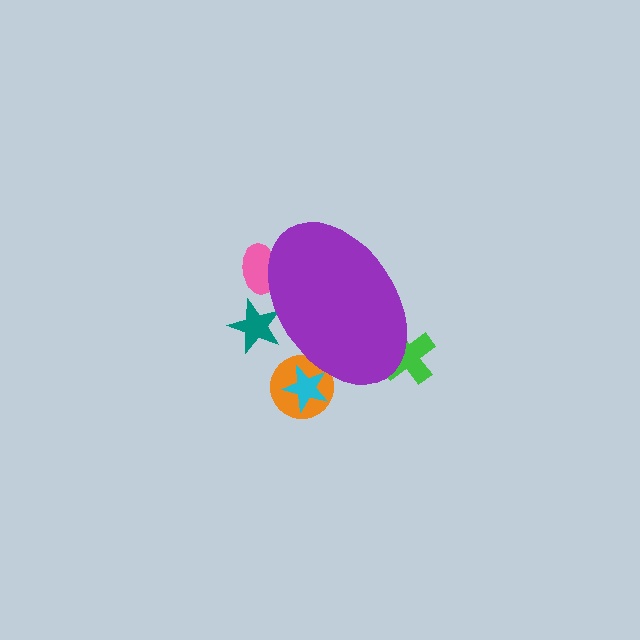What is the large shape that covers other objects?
A purple ellipse.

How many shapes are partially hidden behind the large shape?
5 shapes are partially hidden.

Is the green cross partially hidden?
Yes, the green cross is partially hidden behind the purple ellipse.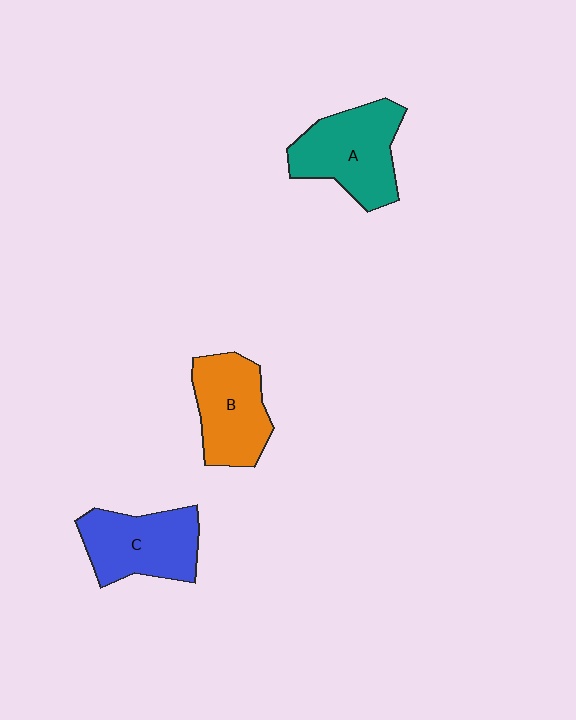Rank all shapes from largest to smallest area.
From largest to smallest: A (teal), C (blue), B (orange).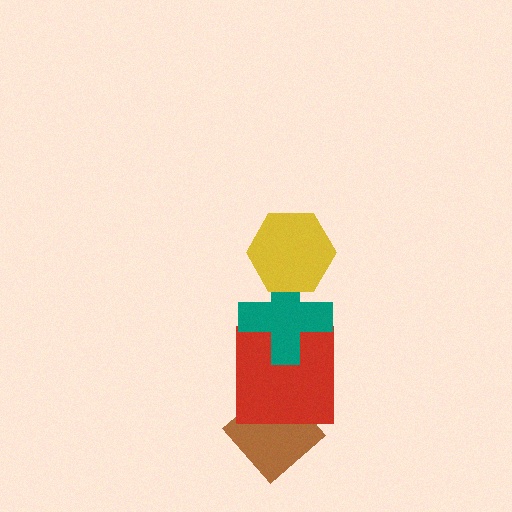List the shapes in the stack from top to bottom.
From top to bottom: the yellow hexagon, the teal cross, the red square, the brown diamond.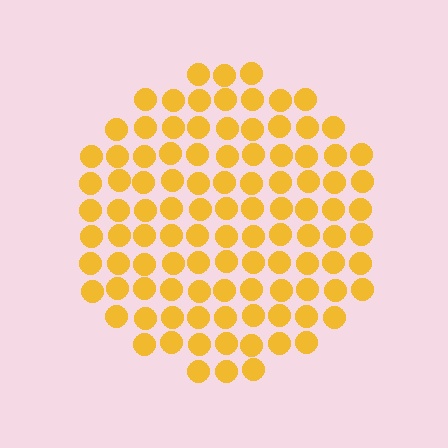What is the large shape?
The large shape is a circle.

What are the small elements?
The small elements are circles.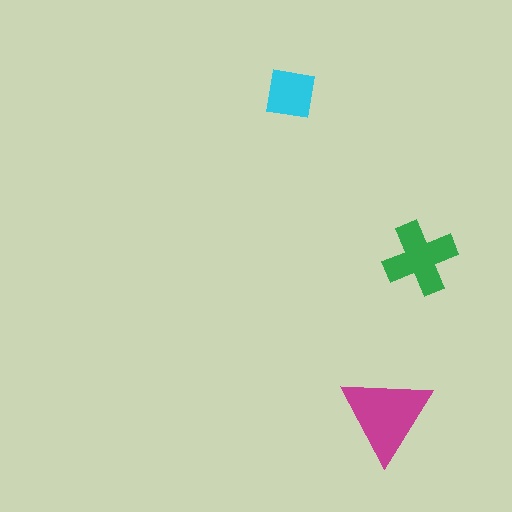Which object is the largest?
The magenta triangle.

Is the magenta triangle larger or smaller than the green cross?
Larger.